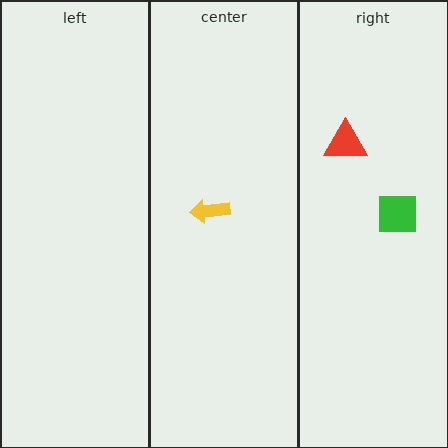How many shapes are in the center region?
1.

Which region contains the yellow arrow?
The center region.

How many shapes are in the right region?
2.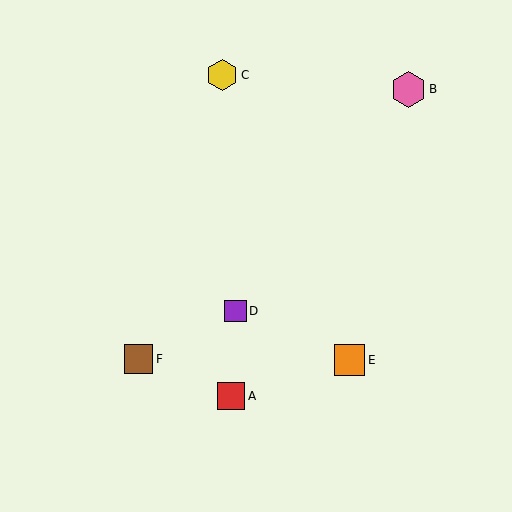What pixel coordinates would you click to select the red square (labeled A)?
Click at (231, 396) to select the red square A.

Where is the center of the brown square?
The center of the brown square is at (138, 359).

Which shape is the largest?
The pink hexagon (labeled B) is the largest.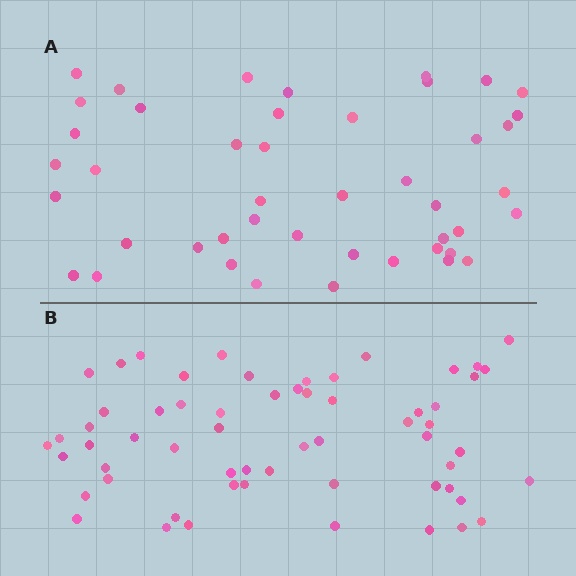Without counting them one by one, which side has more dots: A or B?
Region B (the bottom region) has more dots.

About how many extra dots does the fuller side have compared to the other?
Region B has approximately 15 more dots than region A.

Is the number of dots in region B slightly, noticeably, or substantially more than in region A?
Region B has noticeably more, but not dramatically so. The ratio is roughly 1.3 to 1.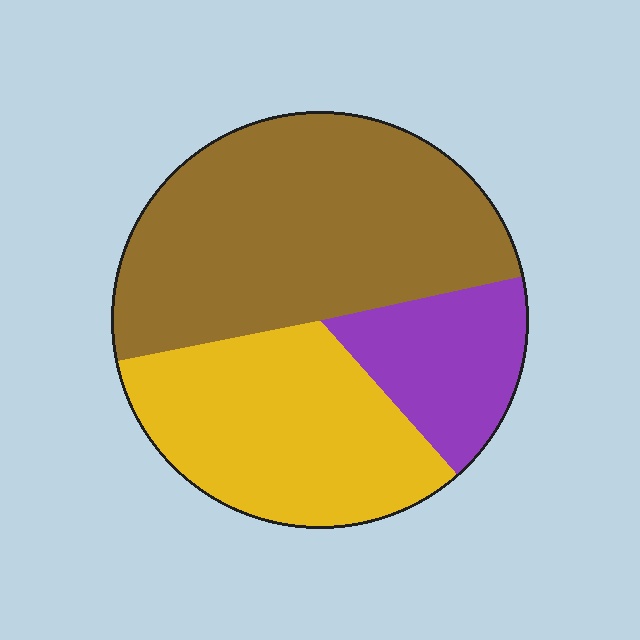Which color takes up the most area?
Brown, at roughly 50%.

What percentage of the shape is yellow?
Yellow covers about 35% of the shape.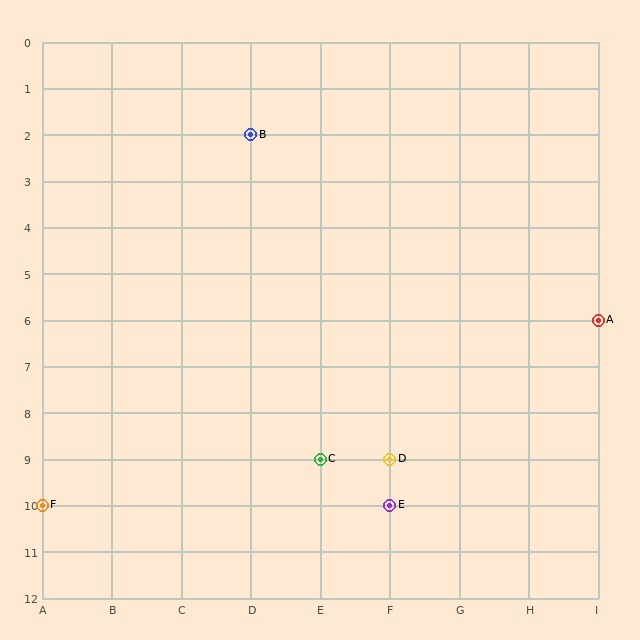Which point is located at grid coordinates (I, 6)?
Point A is at (I, 6).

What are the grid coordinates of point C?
Point C is at grid coordinates (E, 9).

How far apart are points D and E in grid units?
Points D and E are 1 row apart.